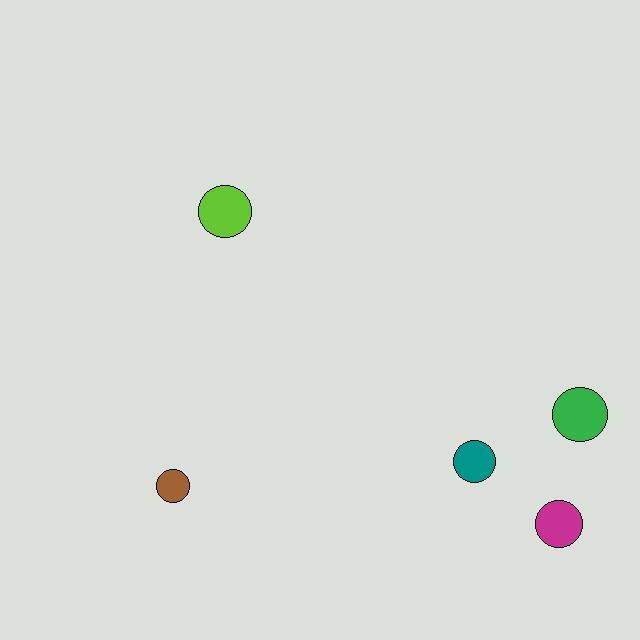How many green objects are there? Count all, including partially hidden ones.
There is 1 green object.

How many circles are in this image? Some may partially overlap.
There are 5 circles.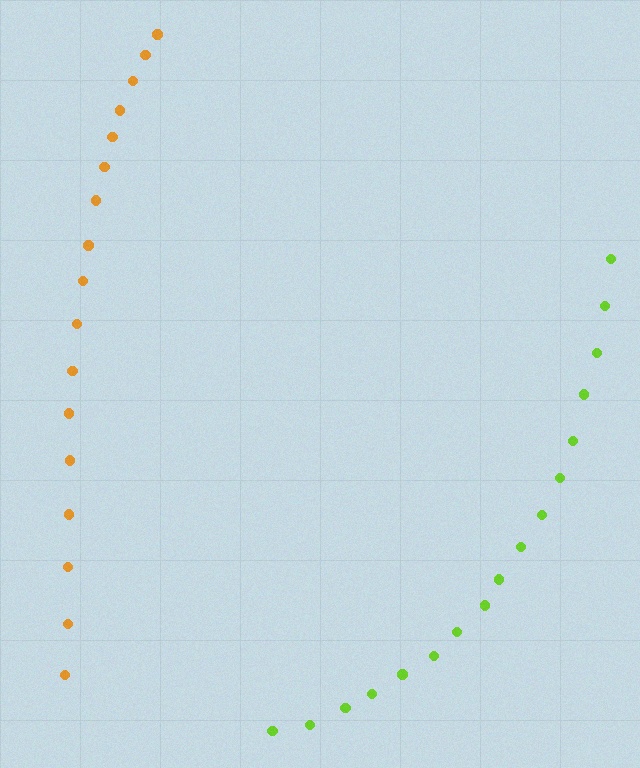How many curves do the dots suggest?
There are 2 distinct paths.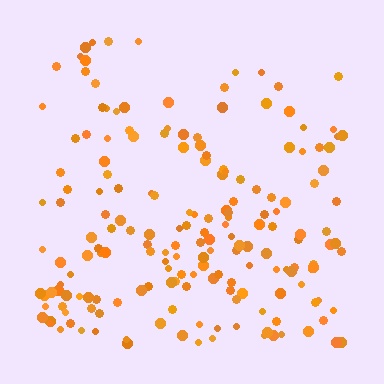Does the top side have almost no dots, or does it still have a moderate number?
Still a moderate number, just noticeably fewer than the bottom.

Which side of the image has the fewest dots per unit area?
The top.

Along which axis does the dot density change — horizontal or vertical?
Vertical.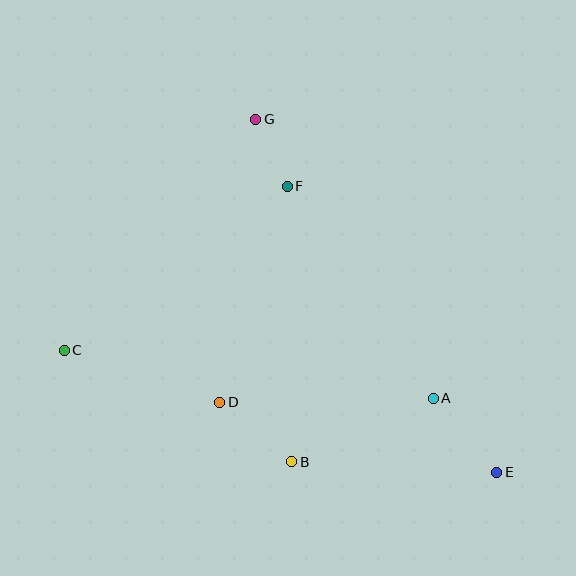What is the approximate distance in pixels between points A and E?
The distance between A and E is approximately 97 pixels.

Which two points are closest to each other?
Points F and G are closest to each other.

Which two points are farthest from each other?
Points C and E are farthest from each other.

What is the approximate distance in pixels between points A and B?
The distance between A and B is approximately 155 pixels.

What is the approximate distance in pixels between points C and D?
The distance between C and D is approximately 164 pixels.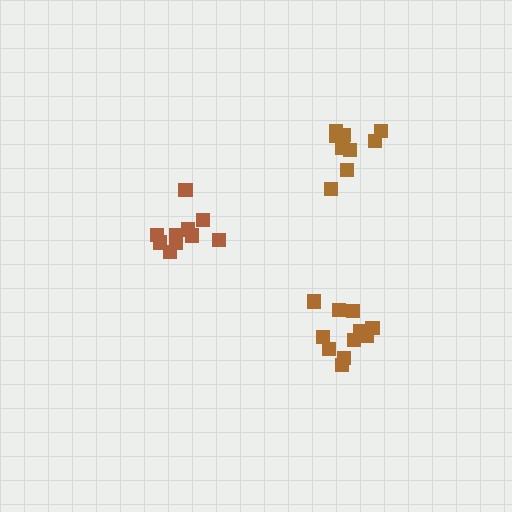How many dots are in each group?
Group 1: 10 dots, Group 2: 11 dots, Group 3: 9 dots (30 total).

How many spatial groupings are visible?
There are 3 spatial groupings.